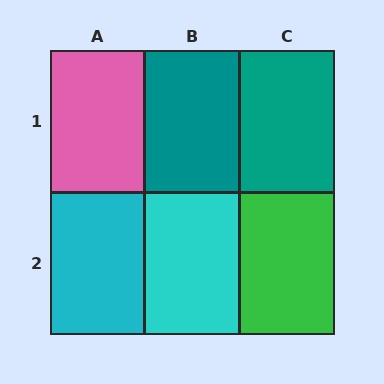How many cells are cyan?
2 cells are cyan.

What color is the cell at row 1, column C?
Teal.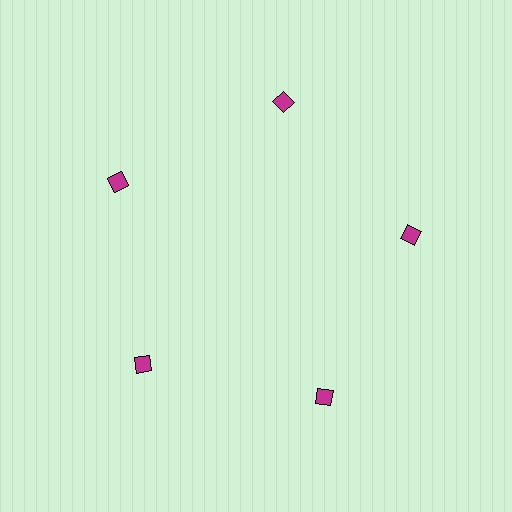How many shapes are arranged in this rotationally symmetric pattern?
There are 5 shapes, arranged in 5 groups of 1.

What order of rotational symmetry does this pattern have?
This pattern has 5-fold rotational symmetry.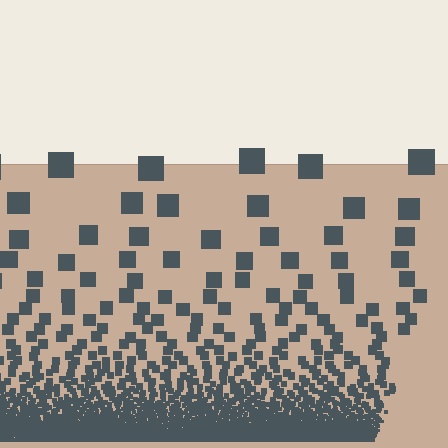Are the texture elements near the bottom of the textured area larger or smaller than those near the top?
Smaller. The gradient is inverted — elements near the bottom are smaller and denser.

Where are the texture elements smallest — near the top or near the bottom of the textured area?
Near the bottom.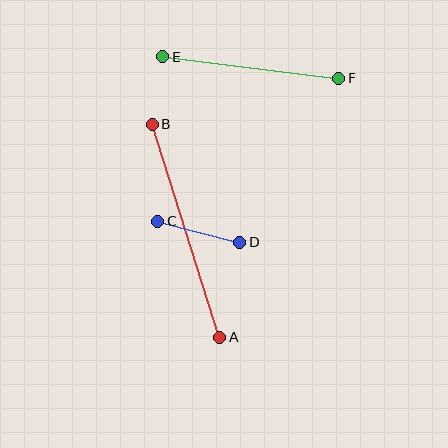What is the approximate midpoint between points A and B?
The midpoint is at approximately (186, 231) pixels.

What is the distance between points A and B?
The distance is approximately 224 pixels.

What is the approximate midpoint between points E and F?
The midpoint is at approximately (251, 67) pixels.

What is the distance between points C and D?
The distance is approximately 85 pixels.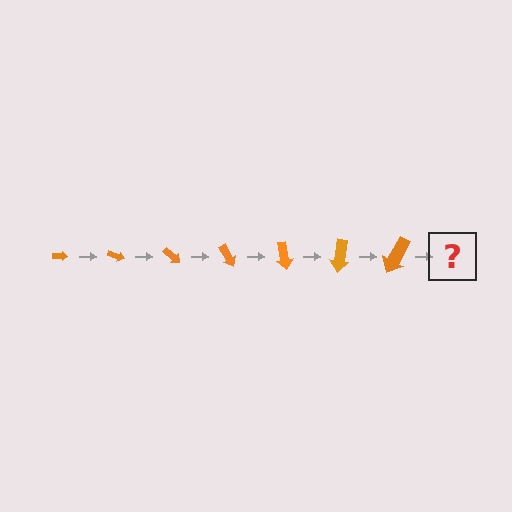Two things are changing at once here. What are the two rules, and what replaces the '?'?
The two rules are that the arrow grows larger each step and it rotates 20 degrees each step. The '?' should be an arrow, larger than the previous one and rotated 140 degrees from the start.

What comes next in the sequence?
The next element should be an arrow, larger than the previous one and rotated 140 degrees from the start.